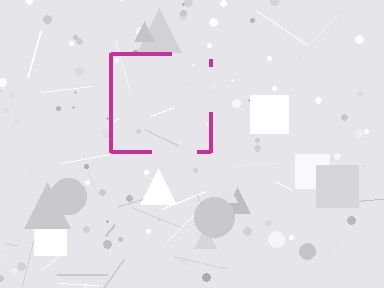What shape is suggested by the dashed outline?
The dashed outline suggests a square.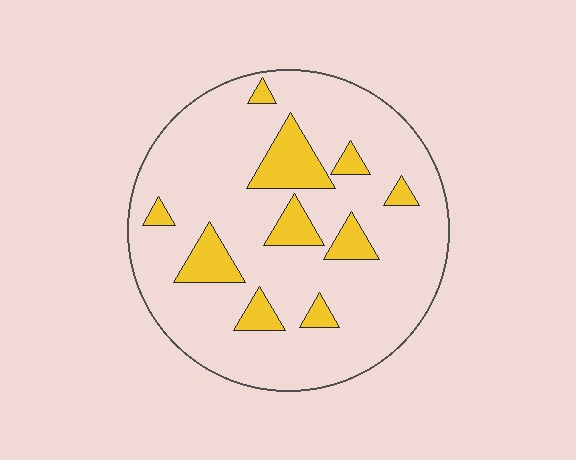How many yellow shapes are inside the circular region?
10.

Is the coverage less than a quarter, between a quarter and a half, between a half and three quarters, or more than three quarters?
Less than a quarter.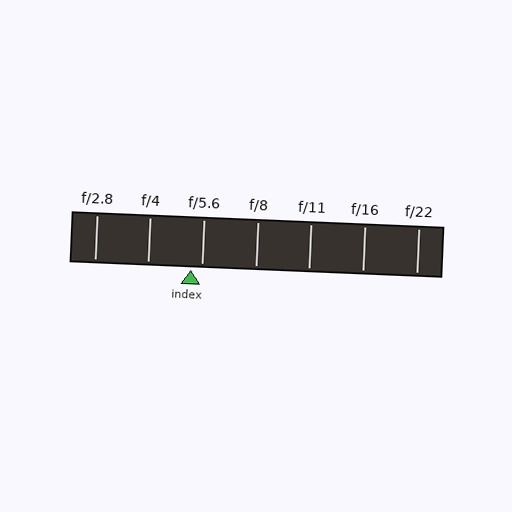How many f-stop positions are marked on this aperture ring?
There are 7 f-stop positions marked.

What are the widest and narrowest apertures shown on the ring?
The widest aperture shown is f/2.8 and the narrowest is f/22.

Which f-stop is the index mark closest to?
The index mark is closest to f/5.6.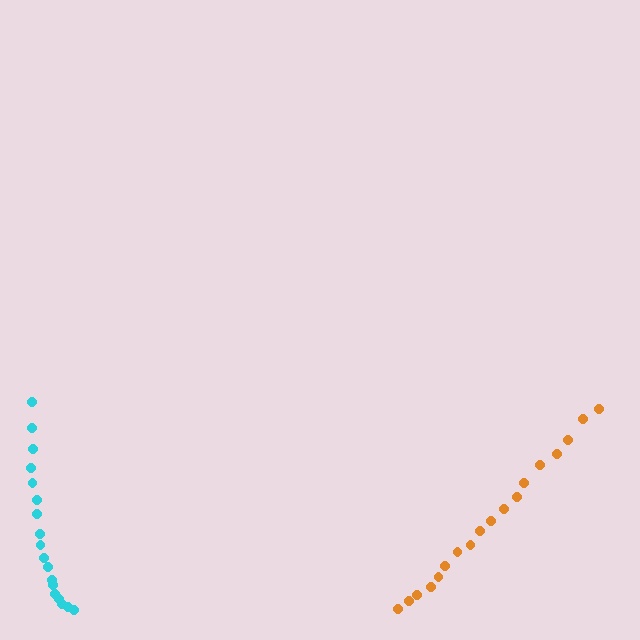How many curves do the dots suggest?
There are 2 distinct paths.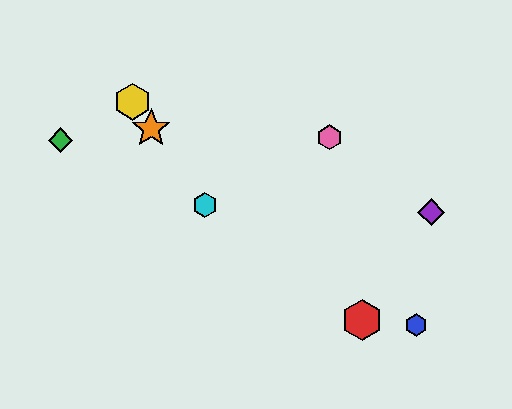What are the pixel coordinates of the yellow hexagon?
The yellow hexagon is at (132, 102).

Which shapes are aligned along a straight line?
The yellow hexagon, the orange star, the cyan hexagon are aligned along a straight line.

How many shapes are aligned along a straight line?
3 shapes (the yellow hexagon, the orange star, the cyan hexagon) are aligned along a straight line.